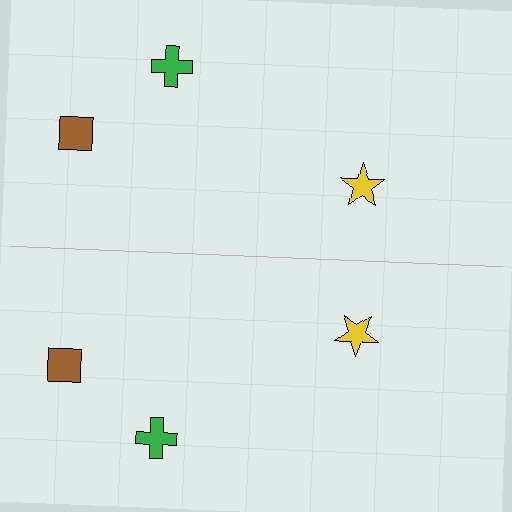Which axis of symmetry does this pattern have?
The pattern has a horizontal axis of symmetry running through the center of the image.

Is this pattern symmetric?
Yes, this pattern has bilateral (reflection) symmetry.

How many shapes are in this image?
There are 6 shapes in this image.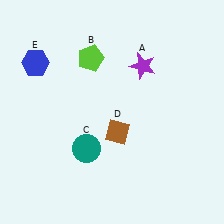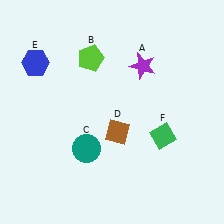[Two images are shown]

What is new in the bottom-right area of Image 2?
A green diamond (F) was added in the bottom-right area of Image 2.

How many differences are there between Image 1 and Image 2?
There is 1 difference between the two images.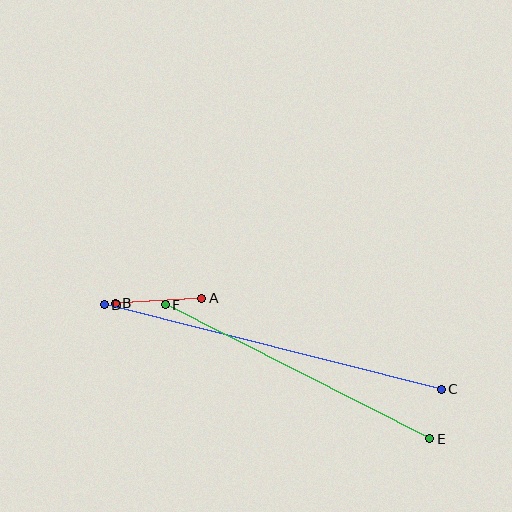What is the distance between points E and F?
The distance is approximately 296 pixels.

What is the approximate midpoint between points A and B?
The midpoint is at approximately (158, 301) pixels.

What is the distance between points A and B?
The distance is approximately 86 pixels.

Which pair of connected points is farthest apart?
Points C and D are farthest apart.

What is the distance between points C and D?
The distance is approximately 347 pixels.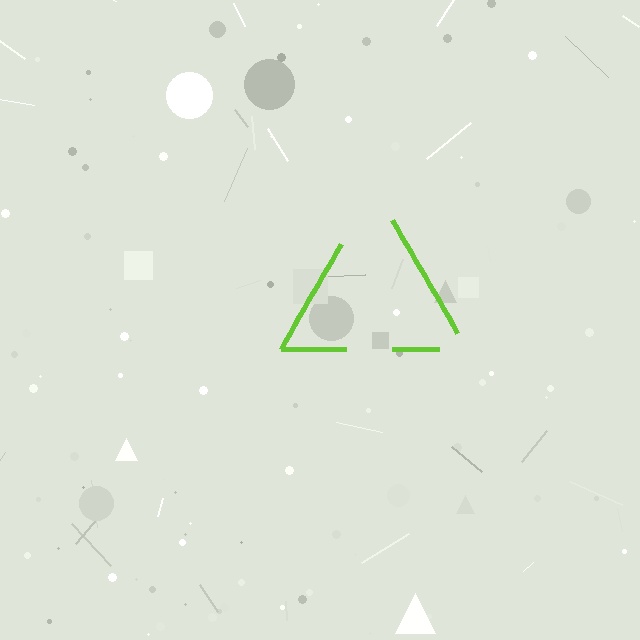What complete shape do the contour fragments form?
The contour fragments form a triangle.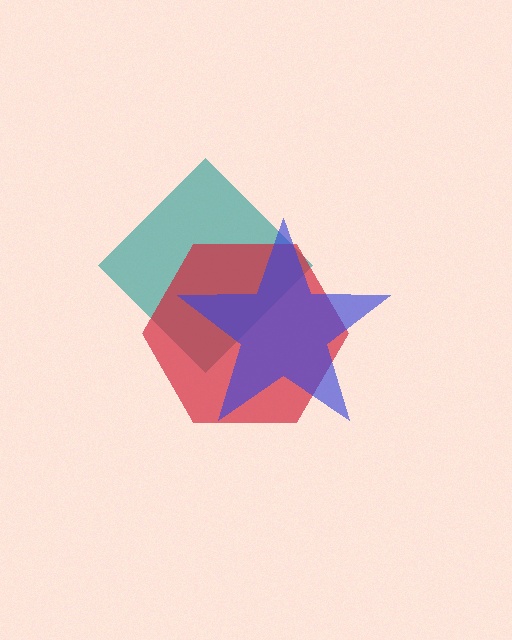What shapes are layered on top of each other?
The layered shapes are: a teal diamond, a red hexagon, a blue star.